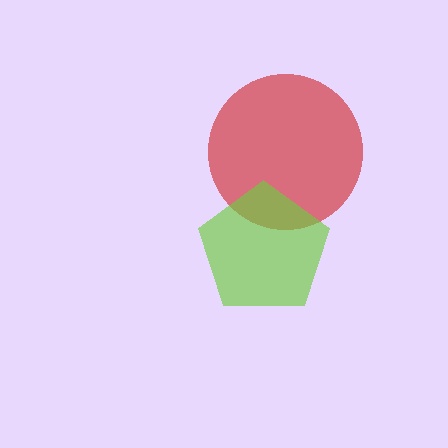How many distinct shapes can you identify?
There are 2 distinct shapes: a red circle, a lime pentagon.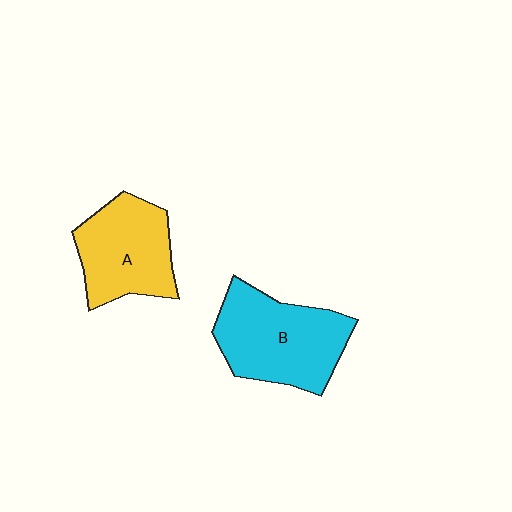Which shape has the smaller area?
Shape A (yellow).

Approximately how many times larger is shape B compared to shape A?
Approximately 1.2 times.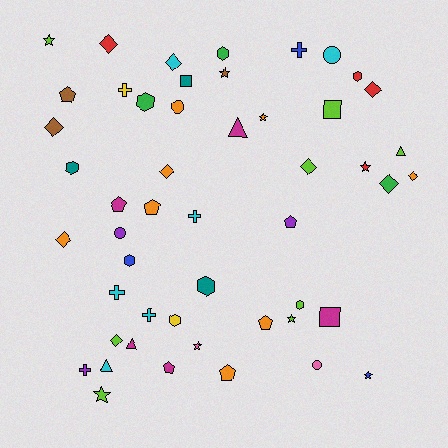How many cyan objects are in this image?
There are 6 cyan objects.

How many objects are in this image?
There are 50 objects.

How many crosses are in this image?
There are 6 crosses.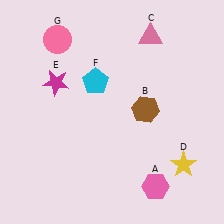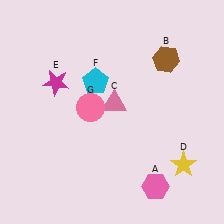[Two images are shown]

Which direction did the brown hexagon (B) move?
The brown hexagon (B) moved up.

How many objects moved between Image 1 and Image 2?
3 objects moved between the two images.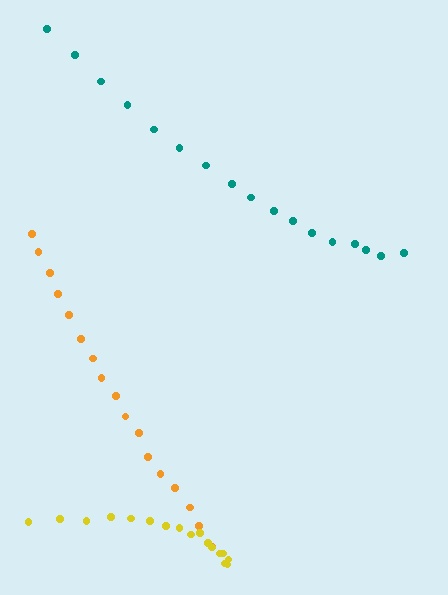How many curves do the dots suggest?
There are 3 distinct paths.